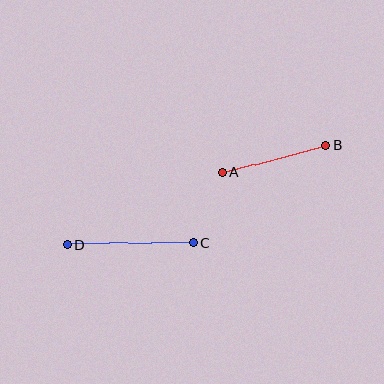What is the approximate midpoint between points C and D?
The midpoint is at approximately (130, 244) pixels.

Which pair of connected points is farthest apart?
Points C and D are farthest apart.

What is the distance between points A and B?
The distance is approximately 107 pixels.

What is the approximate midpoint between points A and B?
The midpoint is at approximately (274, 159) pixels.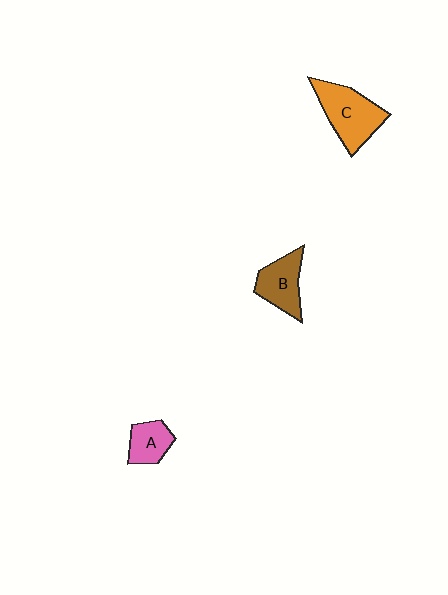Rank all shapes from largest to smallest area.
From largest to smallest: C (orange), B (brown), A (pink).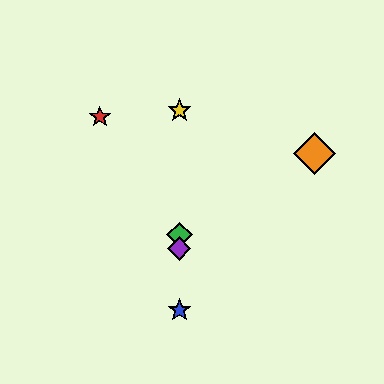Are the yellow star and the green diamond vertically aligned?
Yes, both are at x≈179.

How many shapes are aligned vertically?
4 shapes (the blue star, the green diamond, the yellow star, the purple diamond) are aligned vertically.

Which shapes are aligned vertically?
The blue star, the green diamond, the yellow star, the purple diamond are aligned vertically.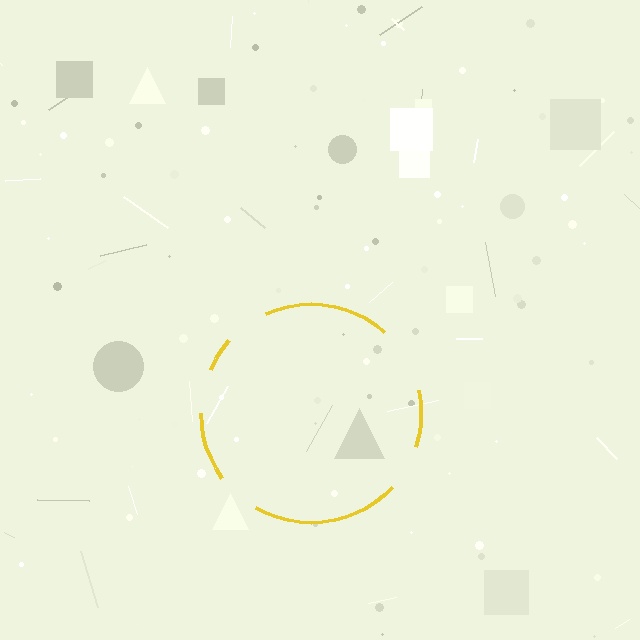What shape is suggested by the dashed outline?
The dashed outline suggests a circle.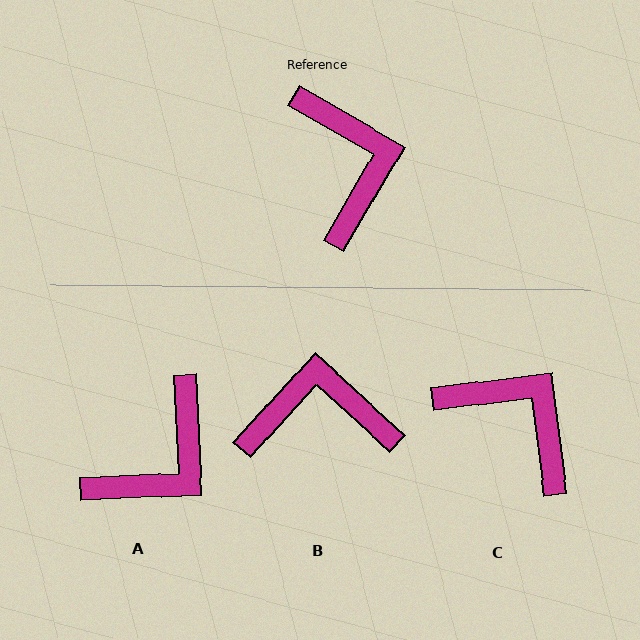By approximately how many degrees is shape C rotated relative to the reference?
Approximately 38 degrees counter-clockwise.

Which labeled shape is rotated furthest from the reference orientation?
B, about 78 degrees away.